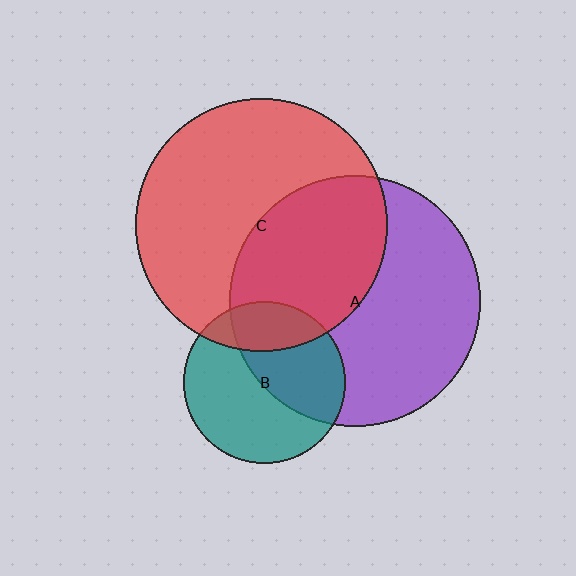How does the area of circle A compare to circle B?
Approximately 2.4 times.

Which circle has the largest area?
Circle C (red).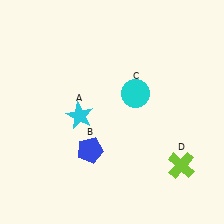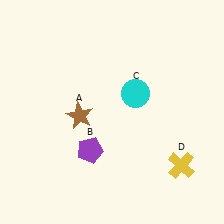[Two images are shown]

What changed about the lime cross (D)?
In Image 1, D is lime. In Image 2, it changed to yellow.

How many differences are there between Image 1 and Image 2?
There are 3 differences between the two images.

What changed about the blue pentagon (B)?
In Image 1, B is blue. In Image 2, it changed to purple.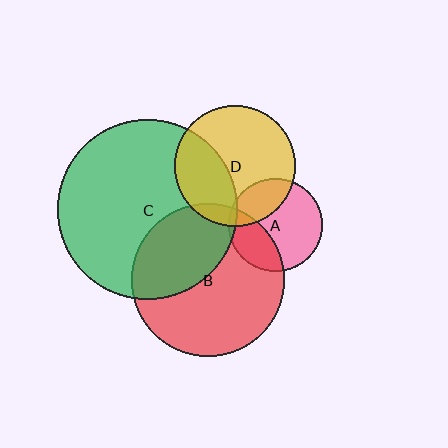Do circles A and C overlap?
Yes.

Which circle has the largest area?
Circle C (green).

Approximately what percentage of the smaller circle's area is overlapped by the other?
Approximately 5%.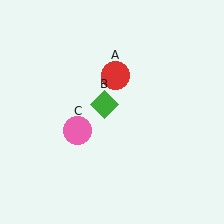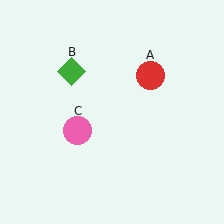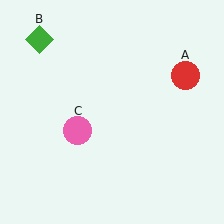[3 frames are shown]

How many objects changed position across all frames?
2 objects changed position: red circle (object A), green diamond (object B).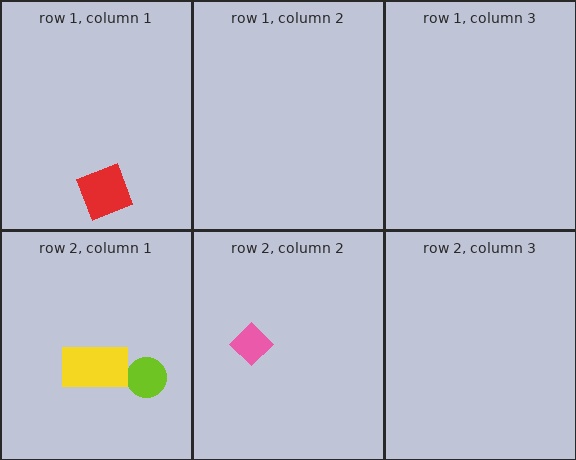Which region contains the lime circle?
The row 2, column 1 region.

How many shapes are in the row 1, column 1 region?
1.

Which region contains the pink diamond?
The row 2, column 2 region.